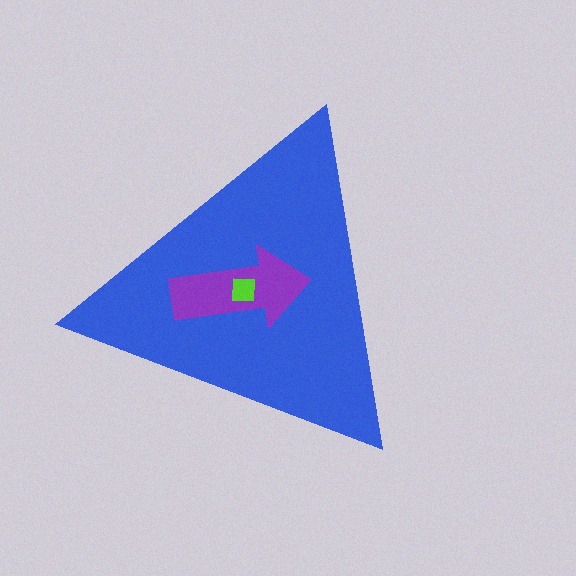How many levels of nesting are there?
3.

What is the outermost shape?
The blue triangle.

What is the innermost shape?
The lime square.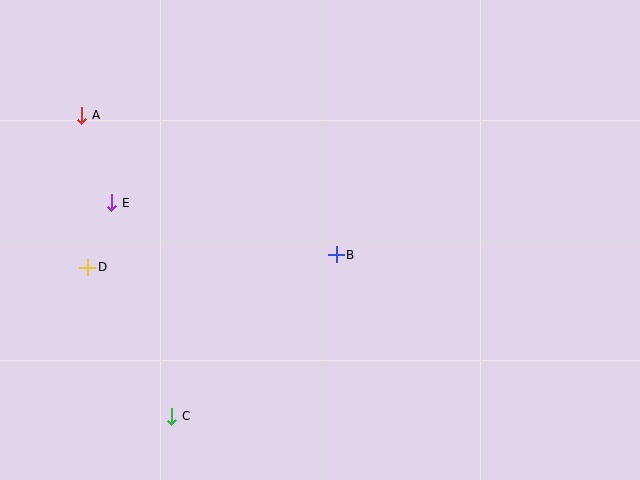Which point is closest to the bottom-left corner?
Point C is closest to the bottom-left corner.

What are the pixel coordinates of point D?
Point D is at (88, 267).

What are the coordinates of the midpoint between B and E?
The midpoint between B and E is at (224, 229).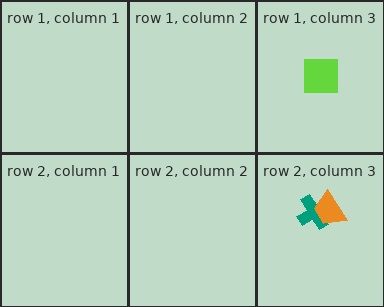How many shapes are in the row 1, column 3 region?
1.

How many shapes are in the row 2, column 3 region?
2.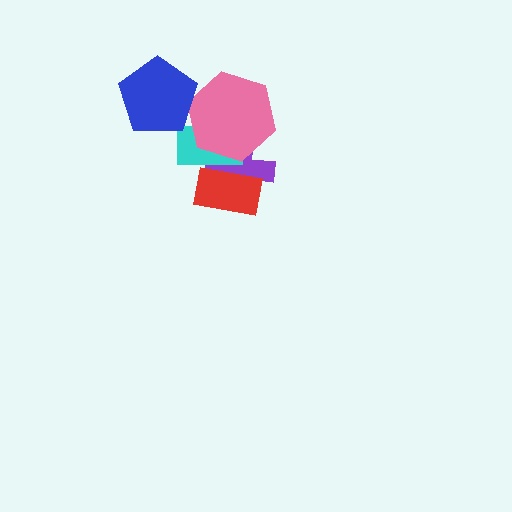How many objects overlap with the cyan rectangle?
3 objects overlap with the cyan rectangle.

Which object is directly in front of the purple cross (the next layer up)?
The cyan rectangle is directly in front of the purple cross.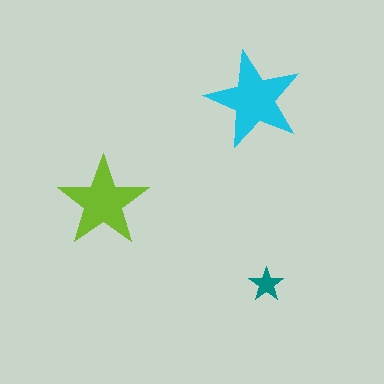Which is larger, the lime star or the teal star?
The lime one.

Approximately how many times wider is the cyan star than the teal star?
About 3 times wider.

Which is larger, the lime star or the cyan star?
The cyan one.